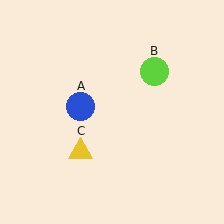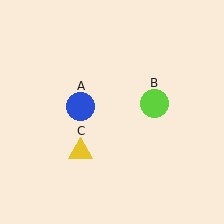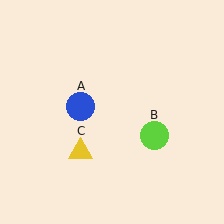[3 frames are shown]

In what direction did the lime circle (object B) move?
The lime circle (object B) moved down.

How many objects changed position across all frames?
1 object changed position: lime circle (object B).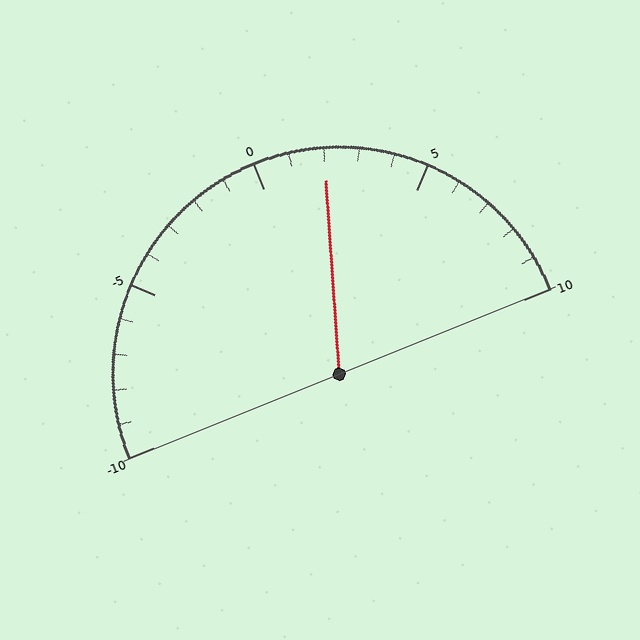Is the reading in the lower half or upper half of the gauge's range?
The reading is in the upper half of the range (-10 to 10).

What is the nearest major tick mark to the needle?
The nearest major tick mark is 0.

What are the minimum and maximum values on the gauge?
The gauge ranges from -10 to 10.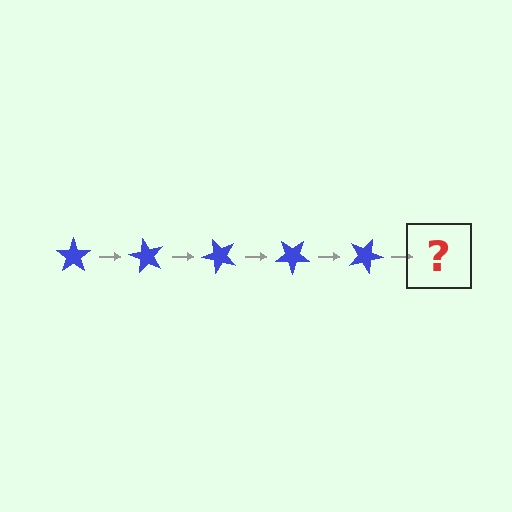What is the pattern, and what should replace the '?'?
The pattern is that the star rotates 60 degrees each step. The '?' should be a blue star rotated 300 degrees.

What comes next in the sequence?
The next element should be a blue star rotated 300 degrees.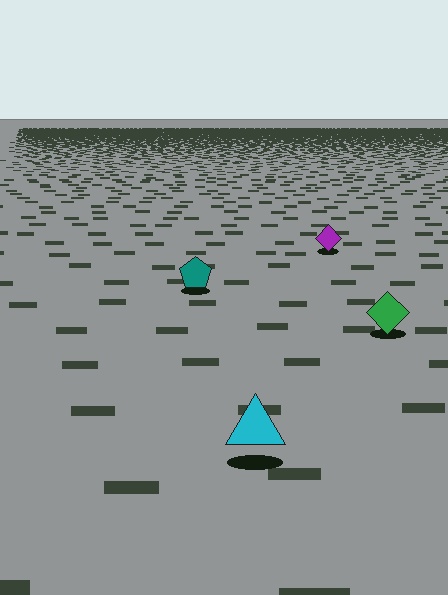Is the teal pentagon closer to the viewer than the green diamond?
No. The green diamond is closer — you can tell from the texture gradient: the ground texture is coarser near it.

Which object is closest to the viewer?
The cyan triangle is closest. The texture marks near it are larger and more spread out.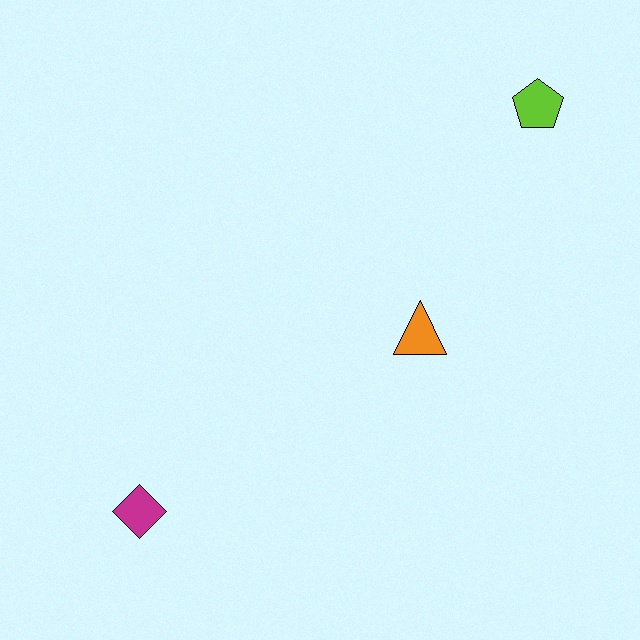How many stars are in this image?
There are no stars.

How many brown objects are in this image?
There are no brown objects.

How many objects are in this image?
There are 3 objects.